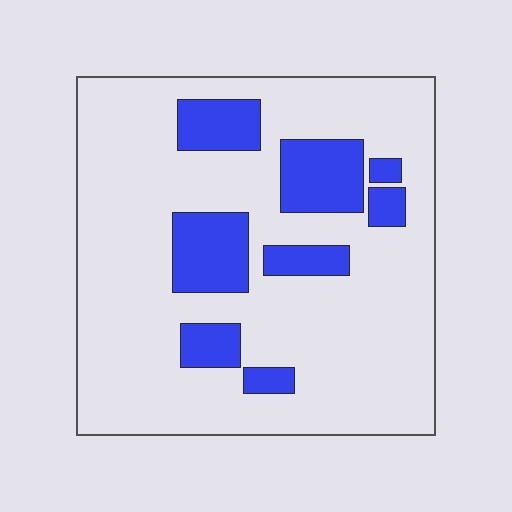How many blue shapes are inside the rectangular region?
8.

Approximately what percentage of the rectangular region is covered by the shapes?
Approximately 20%.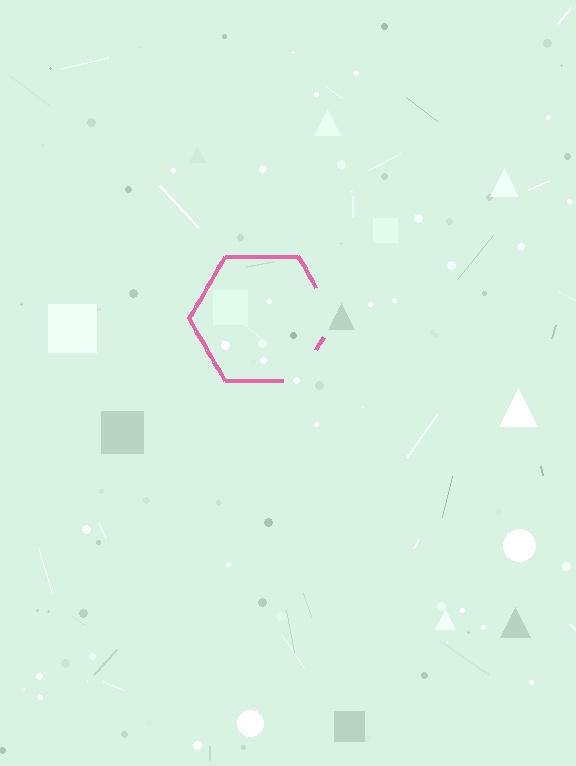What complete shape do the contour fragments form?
The contour fragments form a hexagon.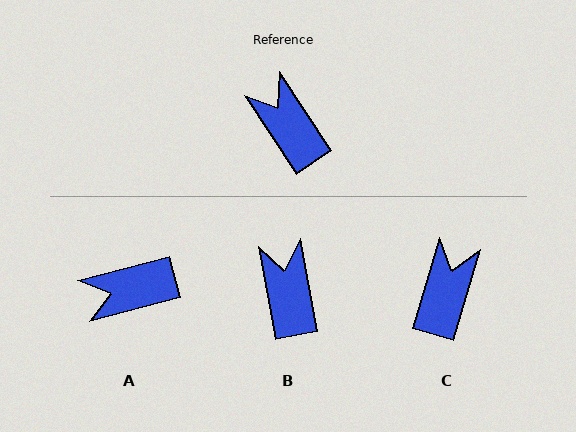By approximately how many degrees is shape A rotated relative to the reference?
Approximately 72 degrees counter-clockwise.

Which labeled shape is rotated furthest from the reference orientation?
A, about 72 degrees away.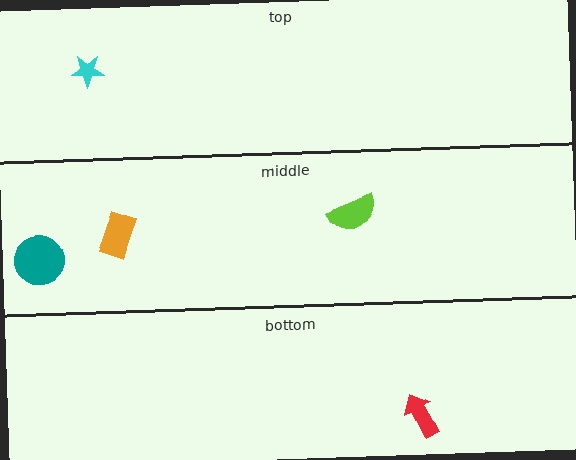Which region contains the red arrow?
The bottom region.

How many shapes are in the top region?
1.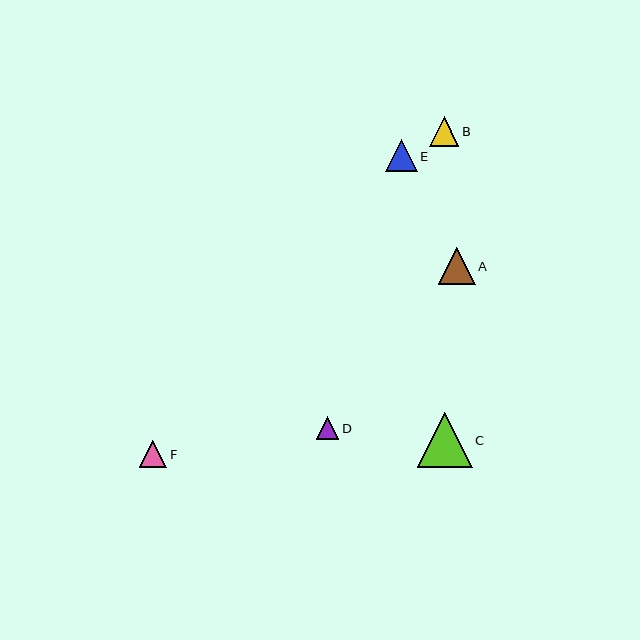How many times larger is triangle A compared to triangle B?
Triangle A is approximately 1.3 times the size of triangle B.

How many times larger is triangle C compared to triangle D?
Triangle C is approximately 2.4 times the size of triangle D.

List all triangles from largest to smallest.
From largest to smallest: C, A, E, B, F, D.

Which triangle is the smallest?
Triangle D is the smallest with a size of approximately 23 pixels.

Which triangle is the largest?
Triangle C is the largest with a size of approximately 55 pixels.